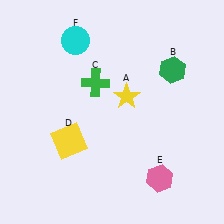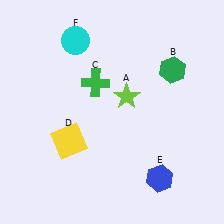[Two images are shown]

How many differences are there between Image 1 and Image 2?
There are 2 differences between the two images.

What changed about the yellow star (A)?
In Image 1, A is yellow. In Image 2, it changed to lime.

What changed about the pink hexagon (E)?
In Image 1, E is pink. In Image 2, it changed to blue.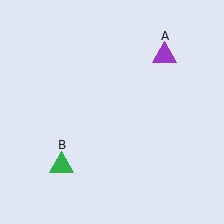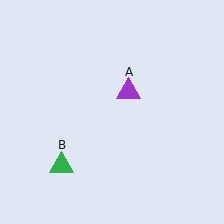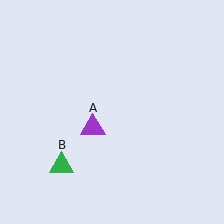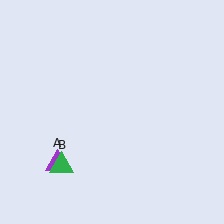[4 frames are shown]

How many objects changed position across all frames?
1 object changed position: purple triangle (object A).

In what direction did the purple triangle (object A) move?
The purple triangle (object A) moved down and to the left.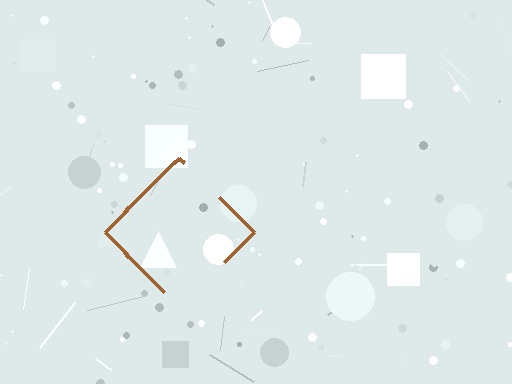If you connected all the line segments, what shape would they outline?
They would outline a diamond.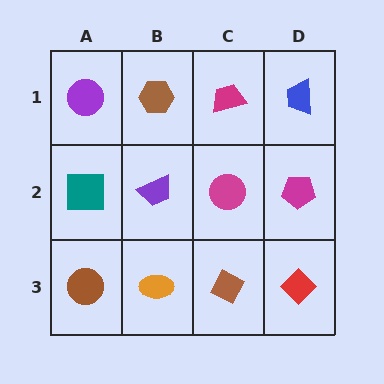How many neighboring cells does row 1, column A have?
2.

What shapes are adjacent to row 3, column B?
A purple trapezoid (row 2, column B), a brown circle (row 3, column A), a brown diamond (row 3, column C).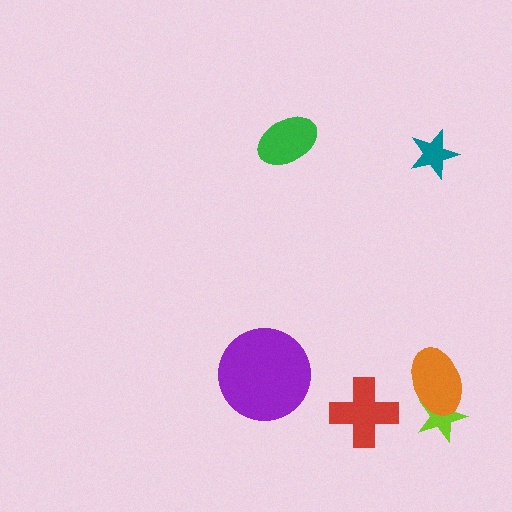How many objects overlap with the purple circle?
0 objects overlap with the purple circle.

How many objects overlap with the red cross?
0 objects overlap with the red cross.